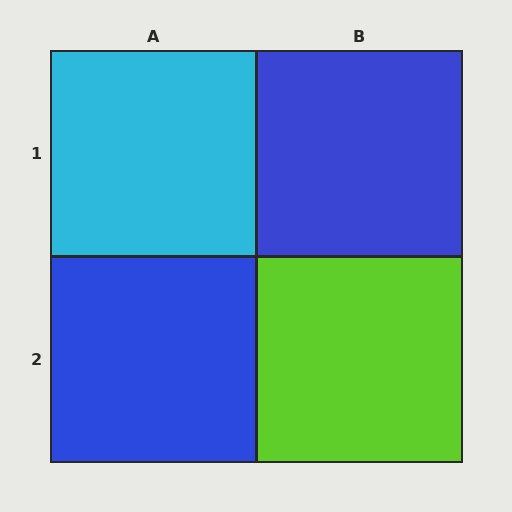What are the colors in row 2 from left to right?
Blue, lime.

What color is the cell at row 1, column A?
Cyan.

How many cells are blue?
2 cells are blue.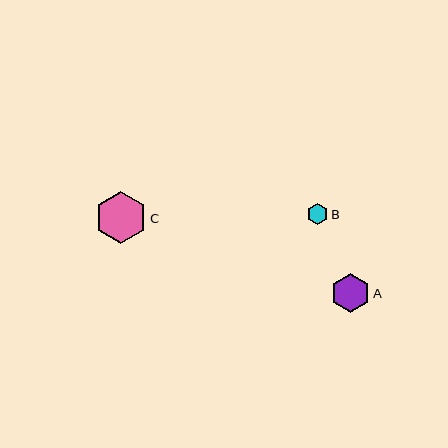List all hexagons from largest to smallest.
From largest to smallest: C, A, B.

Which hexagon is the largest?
Hexagon C is the largest with a size of approximately 53 pixels.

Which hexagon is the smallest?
Hexagon B is the smallest with a size of approximately 21 pixels.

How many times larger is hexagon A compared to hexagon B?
Hexagon A is approximately 1.8 times the size of hexagon B.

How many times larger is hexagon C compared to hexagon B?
Hexagon C is approximately 2.5 times the size of hexagon B.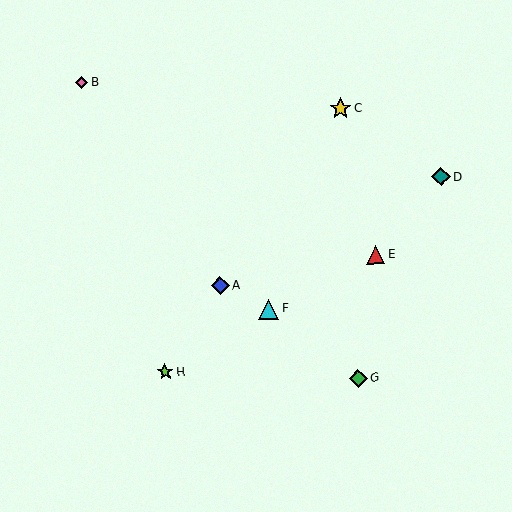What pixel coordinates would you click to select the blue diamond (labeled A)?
Click at (220, 285) to select the blue diamond A.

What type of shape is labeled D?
Shape D is a teal diamond.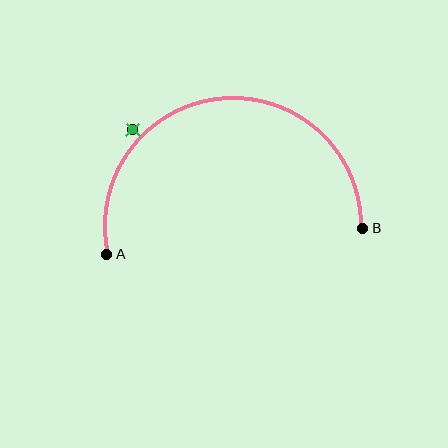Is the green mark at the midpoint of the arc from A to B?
No — the green mark does not lie on the arc at all. It sits slightly outside the curve.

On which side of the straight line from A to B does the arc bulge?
The arc bulges above the straight line connecting A and B.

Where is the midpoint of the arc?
The arc midpoint is the point on the curve farthest from the straight line joining A and B. It sits above that line.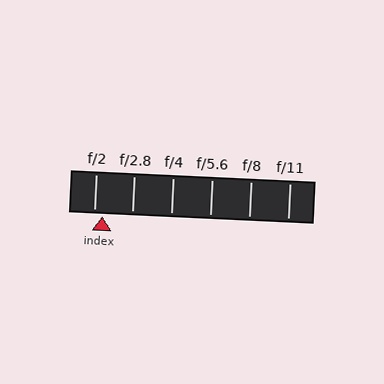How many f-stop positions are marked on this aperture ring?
There are 6 f-stop positions marked.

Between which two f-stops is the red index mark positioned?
The index mark is between f/2 and f/2.8.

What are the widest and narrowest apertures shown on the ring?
The widest aperture shown is f/2 and the narrowest is f/11.